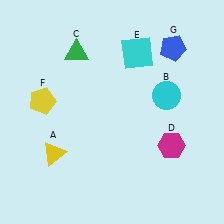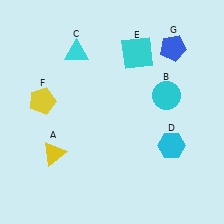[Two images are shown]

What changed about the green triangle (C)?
In Image 1, C is green. In Image 2, it changed to cyan.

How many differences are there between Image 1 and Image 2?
There are 2 differences between the two images.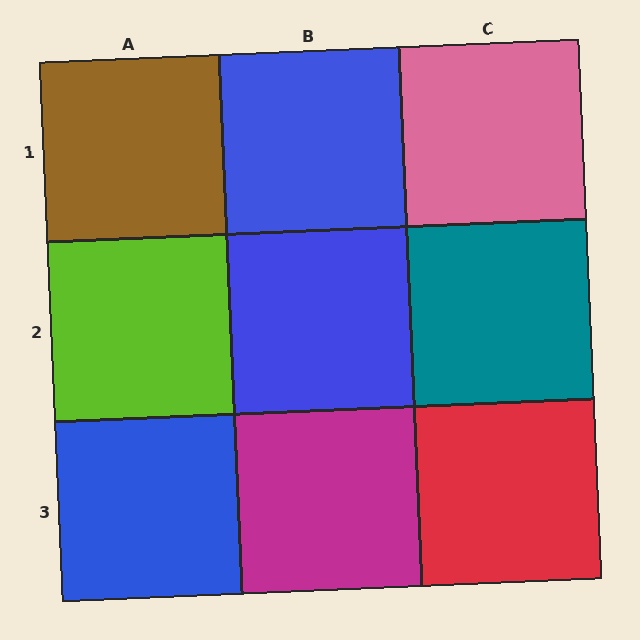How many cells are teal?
1 cell is teal.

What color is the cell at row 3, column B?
Magenta.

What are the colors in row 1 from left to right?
Brown, blue, pink.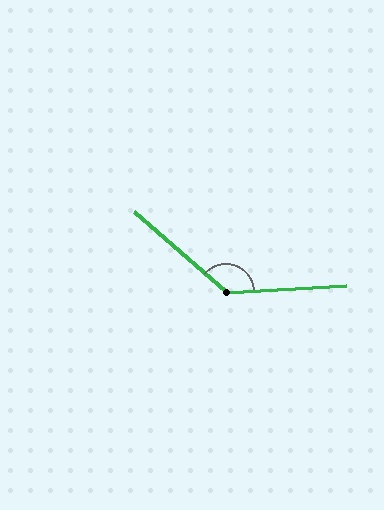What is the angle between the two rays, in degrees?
Approximately 136 degrees.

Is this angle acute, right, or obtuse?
It is obtuse.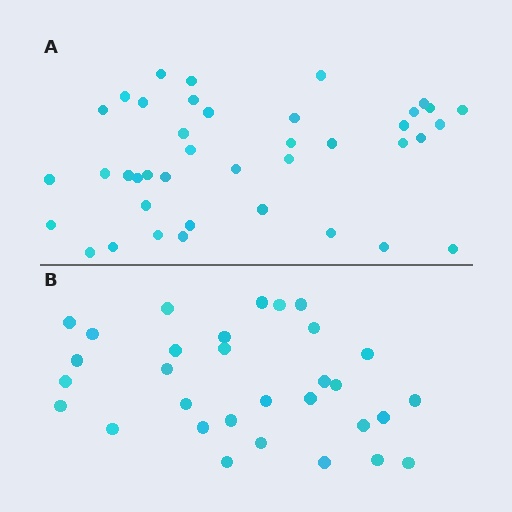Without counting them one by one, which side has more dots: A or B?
Region A (the top region) has more dots.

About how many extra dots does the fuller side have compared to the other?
Region A has roughly 8 or so more dots than region B.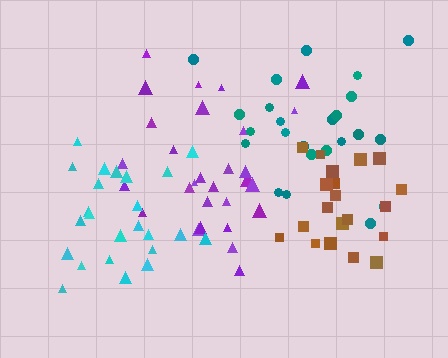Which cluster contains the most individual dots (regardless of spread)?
Purple (30).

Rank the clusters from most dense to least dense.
brown, cyan, purple, teal.